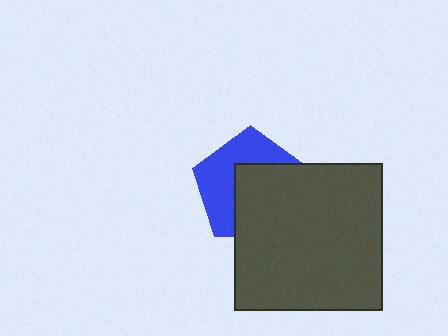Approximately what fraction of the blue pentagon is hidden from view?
Roughly 53% of the blue pentagon is hidden behind the dark gray square.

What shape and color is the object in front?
The object in front is a dark gray square.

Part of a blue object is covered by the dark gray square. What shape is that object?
It is a pentagon.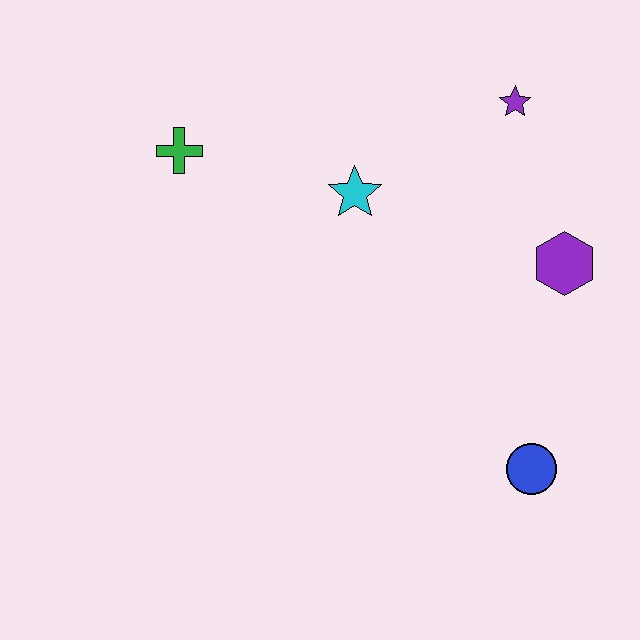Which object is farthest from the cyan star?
The blue circle is farthest from the cyan star.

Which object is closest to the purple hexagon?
The purple star is closest to the purple hexagon.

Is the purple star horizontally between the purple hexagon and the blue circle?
No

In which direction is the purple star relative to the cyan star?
The purple star is to the right of the cyan star.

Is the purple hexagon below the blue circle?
No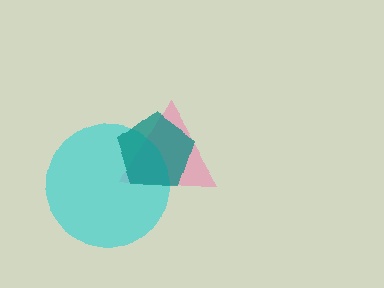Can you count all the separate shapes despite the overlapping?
Yes, there are 3 separate shapes.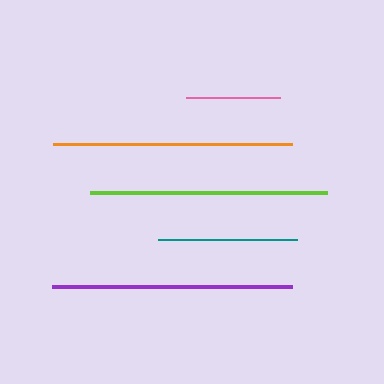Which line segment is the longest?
The purple line is the longest at approximately 240 pixels.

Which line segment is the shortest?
The pink line is the shortest at approximately 94 pixels.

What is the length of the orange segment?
The orange segment is approximately 239 pixels long.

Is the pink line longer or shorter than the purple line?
The purple line is longer than the pink line.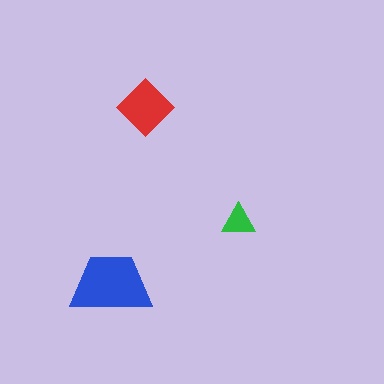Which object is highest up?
The red diamond is topmost.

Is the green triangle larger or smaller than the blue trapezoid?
Smaller.